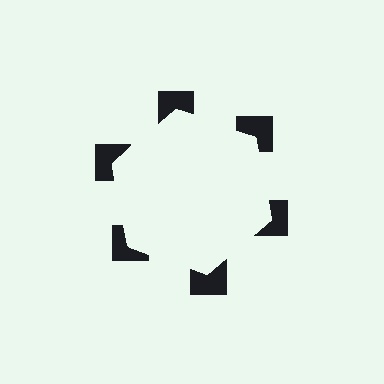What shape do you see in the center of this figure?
An illusory hexagon — its edges are inferred from the aligned wedge cuts in the notched squares, not physically drawn.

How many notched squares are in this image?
There are 6 — one at each vertex of the illusory hexagon.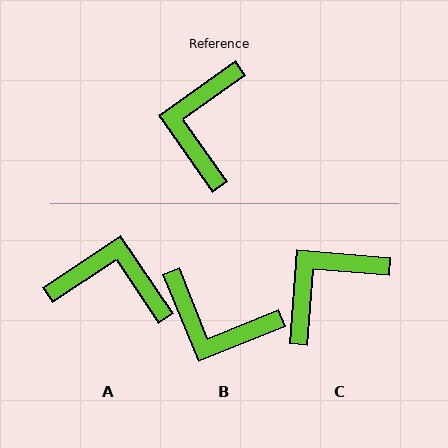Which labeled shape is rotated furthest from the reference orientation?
A, about 91 degrees away.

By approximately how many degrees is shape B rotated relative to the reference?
Approximately 77 degrees counter-clockwise.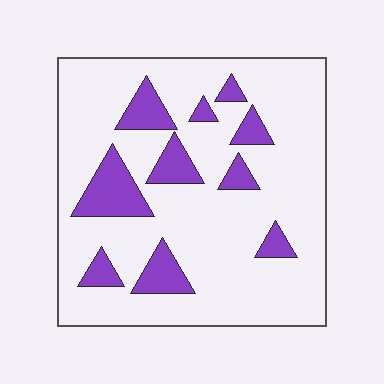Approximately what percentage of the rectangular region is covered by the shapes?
Approximately 20%.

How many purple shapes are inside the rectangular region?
10.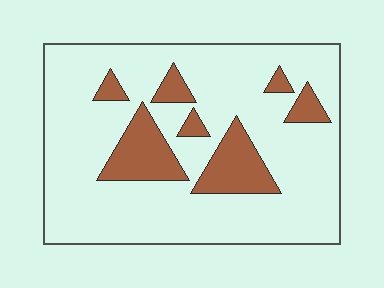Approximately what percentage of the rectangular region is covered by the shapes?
Approximately 20%.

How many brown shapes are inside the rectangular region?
7.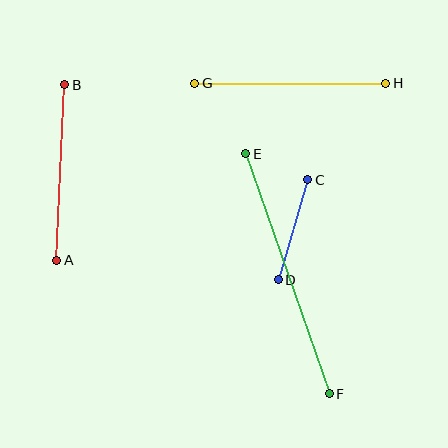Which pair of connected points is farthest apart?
Points E and F are farthest apart.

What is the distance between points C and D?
The distance is approximately 104 pixels.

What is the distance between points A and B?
The distance is approximately 176 pixels.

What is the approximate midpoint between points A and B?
The midpoint is at approximately (61, 173) pixels.